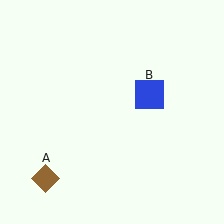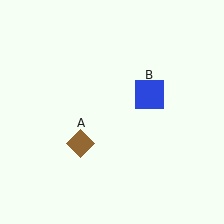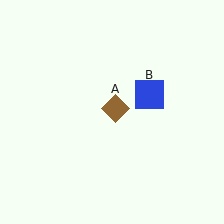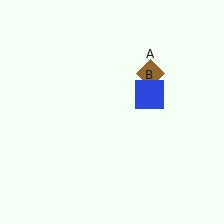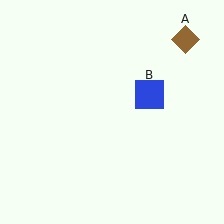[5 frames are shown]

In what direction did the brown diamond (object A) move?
The brown diamond (object A) moved up and to the right.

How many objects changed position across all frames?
1 object changed position: brown diamond (object A).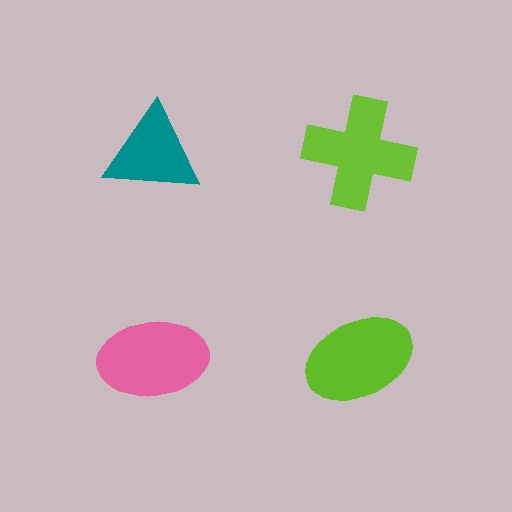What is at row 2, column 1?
A pink ellipse.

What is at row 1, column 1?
A teal triangle.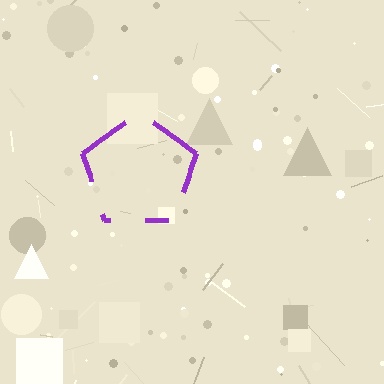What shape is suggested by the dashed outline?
The dashed outline suggests a pentagon.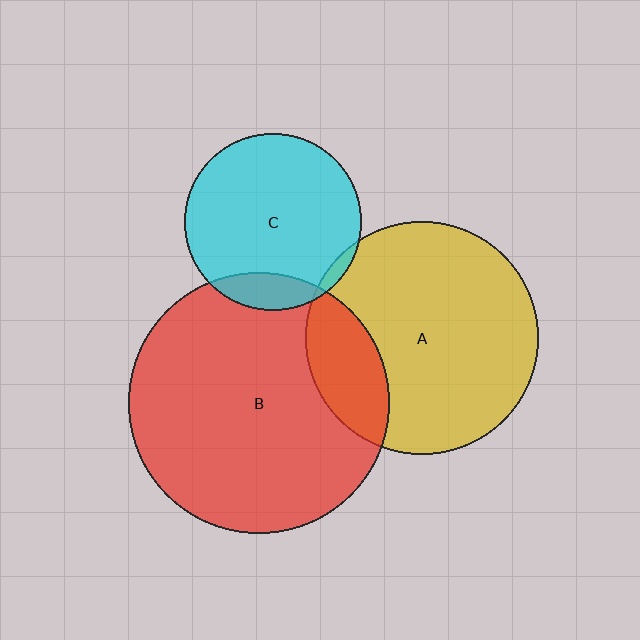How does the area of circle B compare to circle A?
Approximately 1.3 times.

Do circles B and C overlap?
Yes.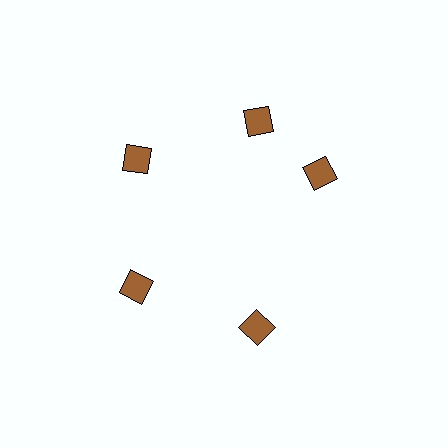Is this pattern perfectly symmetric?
No. The 5 brown diamonds are arranged in a ring, but one element near the 3 o'clock position is rotated out of alignment along the ring, breaking the 5-fold rotational symmetry.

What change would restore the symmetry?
The symmetry would be restored by rotating it back into even spacing with its neighbors so that all 5 diamonds sit at equal angles and equal distance from the center.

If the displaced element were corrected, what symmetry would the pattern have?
It would have 5-fold rotational symmetry — the pattern would map onto itself every 72 degrees.